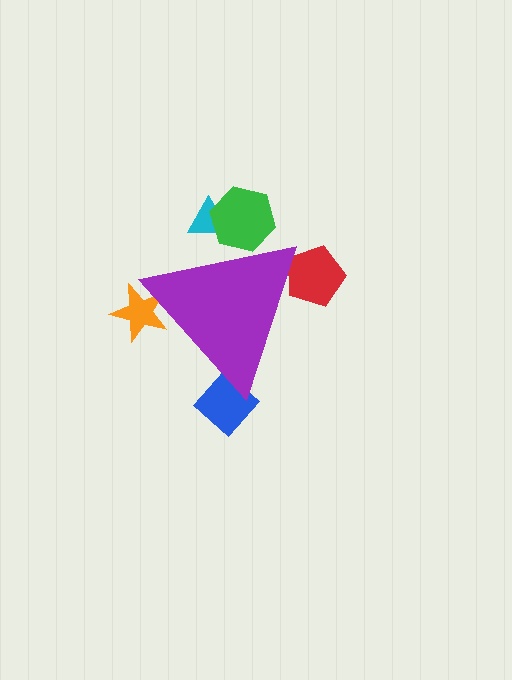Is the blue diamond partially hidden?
Yes, the blue diamond is partially hidden behind the purple triangle.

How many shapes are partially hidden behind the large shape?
5 shapes are partially hidden.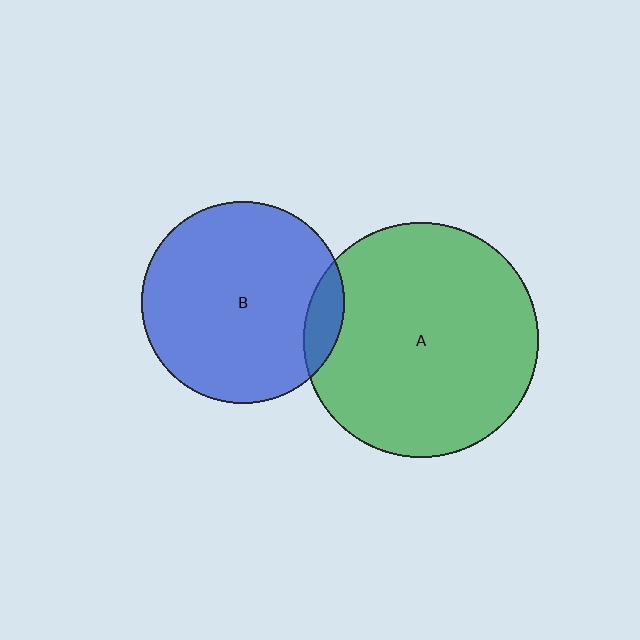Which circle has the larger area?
Circle A (green).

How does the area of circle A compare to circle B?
Approximately 1.4 times.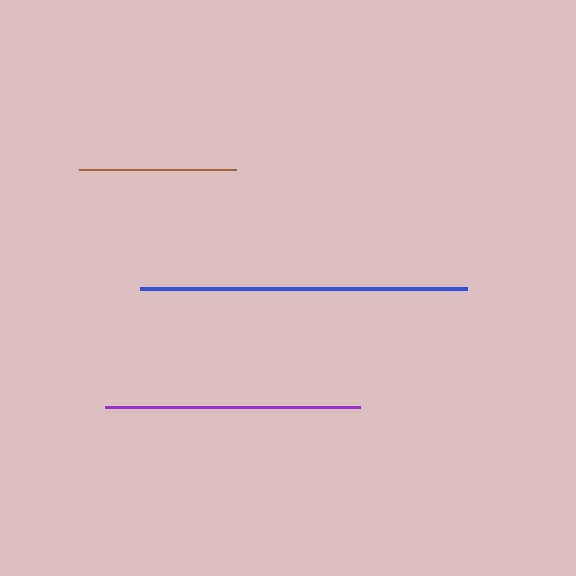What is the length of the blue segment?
The blue segment is approximately 327 pixels long.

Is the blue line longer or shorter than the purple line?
The blue line is longer than the purple line.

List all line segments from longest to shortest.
From longest to shortest: blue, purple, brown.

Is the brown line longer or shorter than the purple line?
The purple line is longer than the brown line.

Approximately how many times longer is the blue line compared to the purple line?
The blue line is approximately 1.3 times the length of the purple line.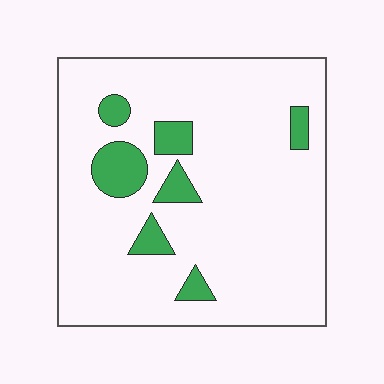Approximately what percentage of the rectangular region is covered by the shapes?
Approximately 10%.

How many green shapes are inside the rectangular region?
7.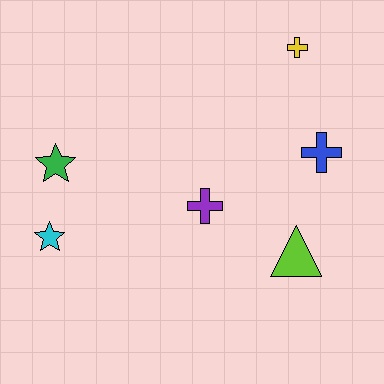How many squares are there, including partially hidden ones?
There are no squares.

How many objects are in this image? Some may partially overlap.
There are 6 objects.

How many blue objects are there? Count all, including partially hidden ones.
There is 1 blue object.